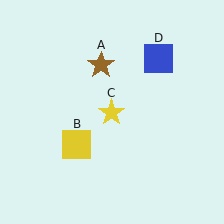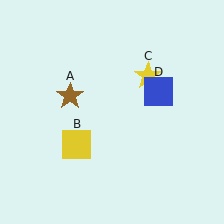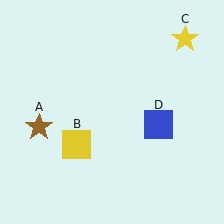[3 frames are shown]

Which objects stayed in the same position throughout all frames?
Yellow square (object B) remained stationary.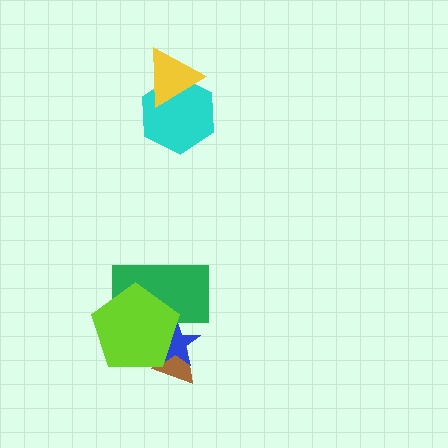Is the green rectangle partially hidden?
Yes, it is partially covered by another shape.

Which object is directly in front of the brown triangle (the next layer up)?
The blue star is directly in front of the brown triangle.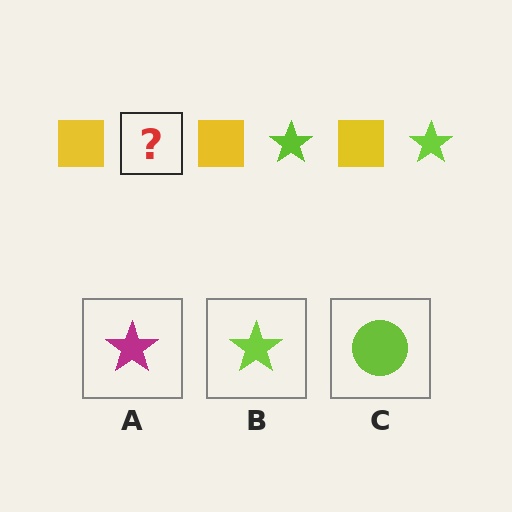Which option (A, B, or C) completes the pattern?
B.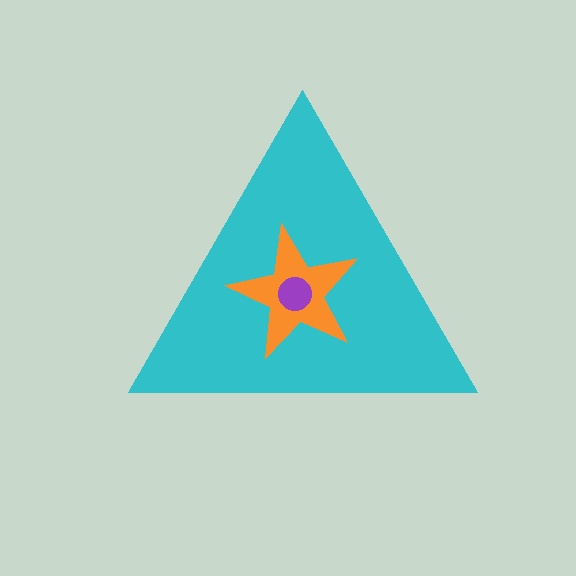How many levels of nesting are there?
3.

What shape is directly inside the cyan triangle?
The orange star.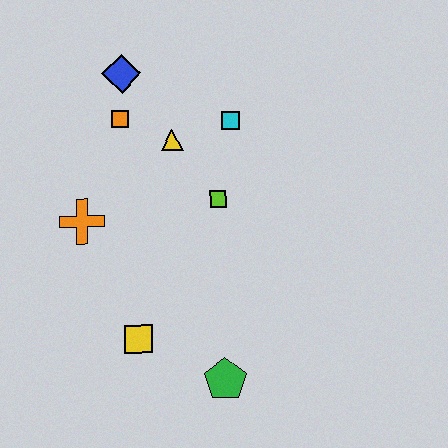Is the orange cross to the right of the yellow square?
No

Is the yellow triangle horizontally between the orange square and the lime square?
Yes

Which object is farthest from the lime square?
The green pentagon is farthest from the lime square.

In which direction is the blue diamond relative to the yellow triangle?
The blue diamond is above the yellow triangle.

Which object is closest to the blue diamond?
The orange square is closest to the blue diamond.